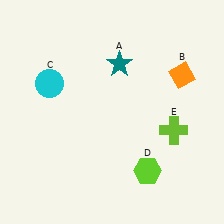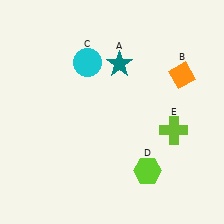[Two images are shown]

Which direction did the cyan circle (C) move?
The cyan circle (C) moved right.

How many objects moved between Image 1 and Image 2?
1 object moved between the two images.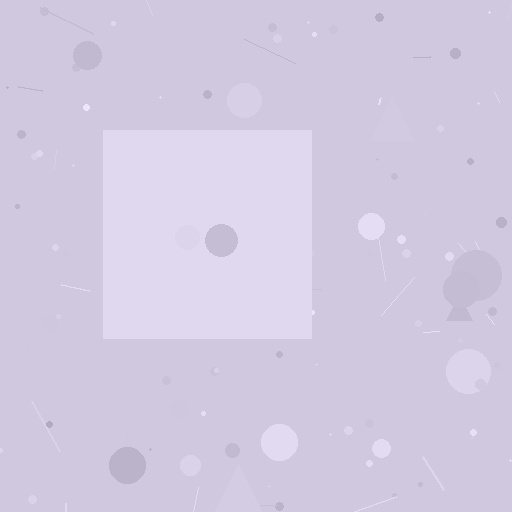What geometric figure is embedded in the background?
A square is embedded in the background.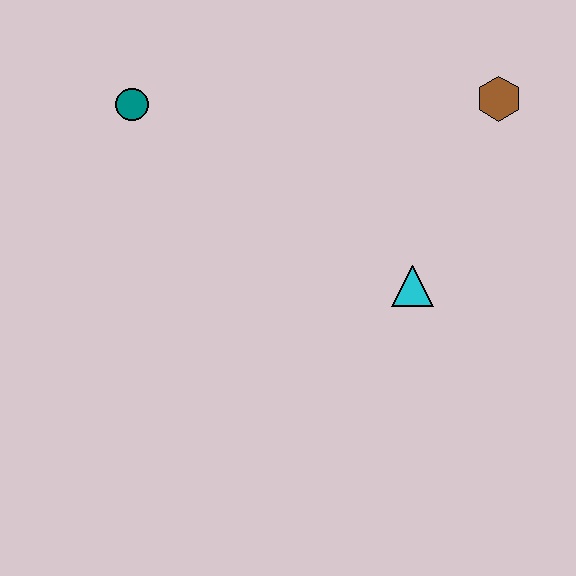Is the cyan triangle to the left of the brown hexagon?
Yes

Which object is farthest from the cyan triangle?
The teal circle is farthest from the cyan triangle.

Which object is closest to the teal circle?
The cyan triangle is closest to the teal circle.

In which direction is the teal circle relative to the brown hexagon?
The teal circle is to the left of the brown hexagon.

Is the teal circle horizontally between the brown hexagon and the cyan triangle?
No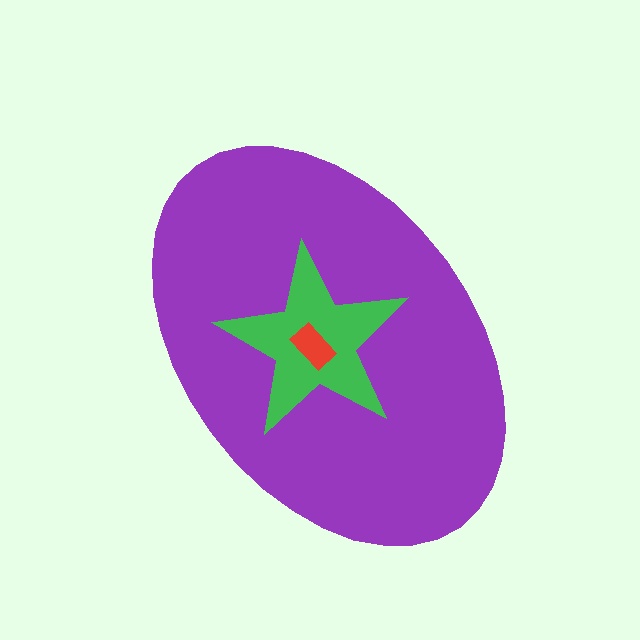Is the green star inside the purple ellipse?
Yes.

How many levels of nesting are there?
3.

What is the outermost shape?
The purple ellipse.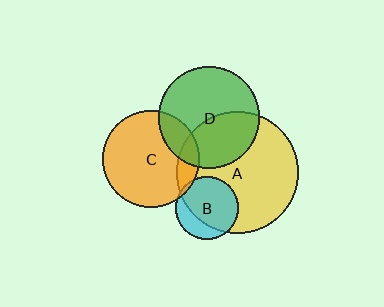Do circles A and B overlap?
Yes.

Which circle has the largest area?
Circle A (yellow).